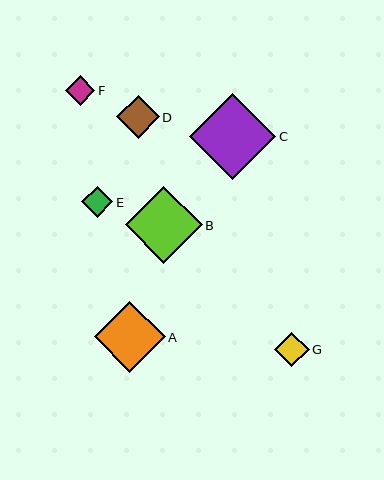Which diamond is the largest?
Diamond C is the largest with a size of approximately 86 pixels.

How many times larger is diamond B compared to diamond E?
Diamond B is approximately 2.4 times the size of diamond E.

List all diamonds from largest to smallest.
From largest to smallest: C, B, A, D, G, E, F.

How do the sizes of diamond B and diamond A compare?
Diamond B and diamond A are approximately the same size.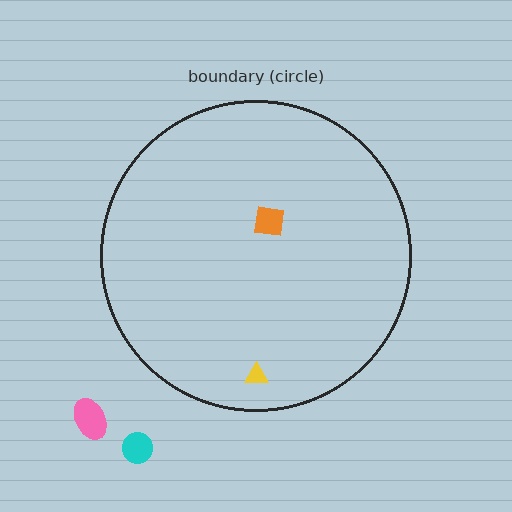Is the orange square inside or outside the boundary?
Inside.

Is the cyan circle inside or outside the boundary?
Outside.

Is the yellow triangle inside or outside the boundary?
Inside.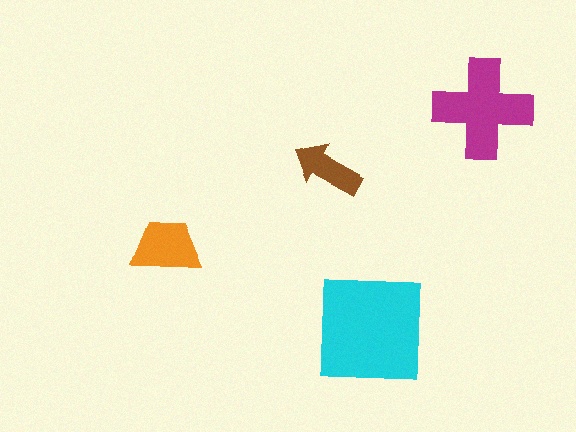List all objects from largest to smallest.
The cyan square, the magenta cross, the orange trapezoid, the brown arrow.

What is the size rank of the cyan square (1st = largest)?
1st.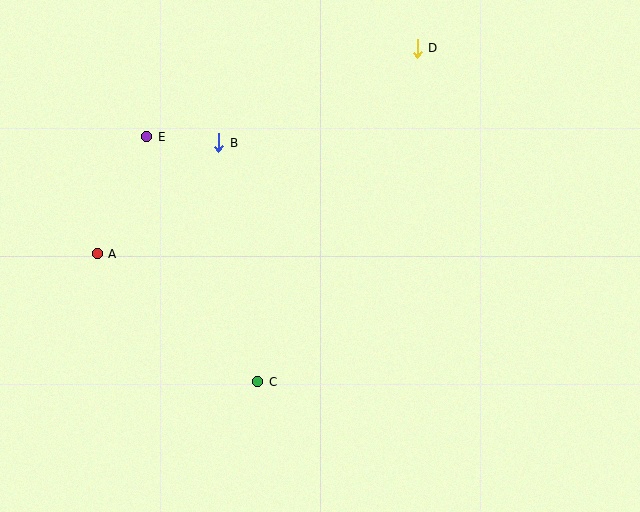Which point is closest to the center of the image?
Point C at (258, 382) is closest to the center.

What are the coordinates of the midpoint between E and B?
The midpoint between E and B is at (183, 140).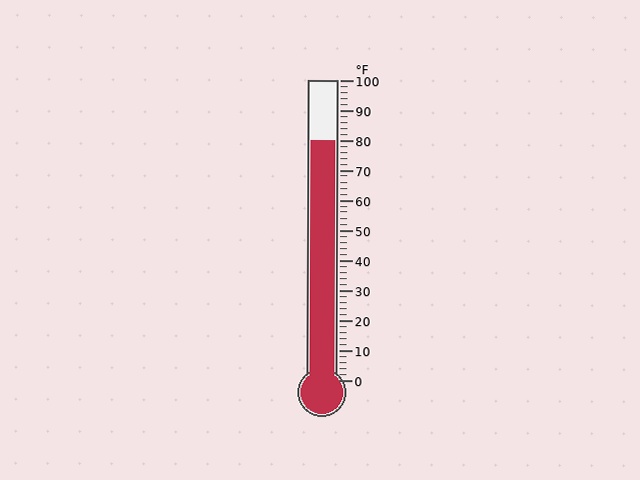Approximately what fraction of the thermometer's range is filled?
The thermometer is filled to approximately 80% of its range.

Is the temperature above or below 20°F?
The temperature is above 20°F.